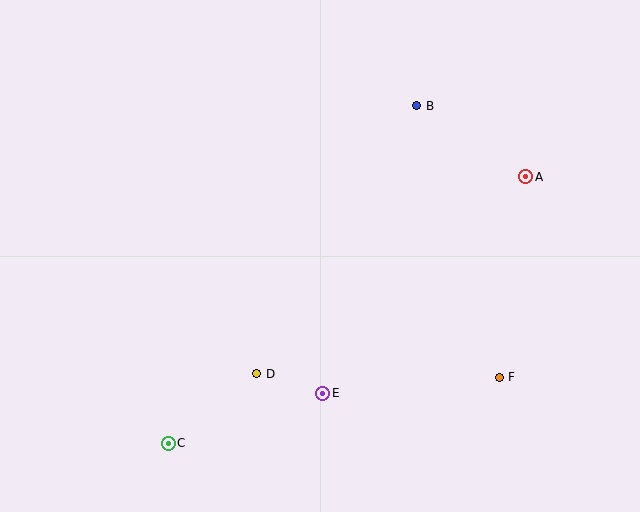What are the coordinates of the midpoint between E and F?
The midpoint between E and F is at (411, 385).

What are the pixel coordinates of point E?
Point E is at (323, 393).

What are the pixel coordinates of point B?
Point B is at (417, 106).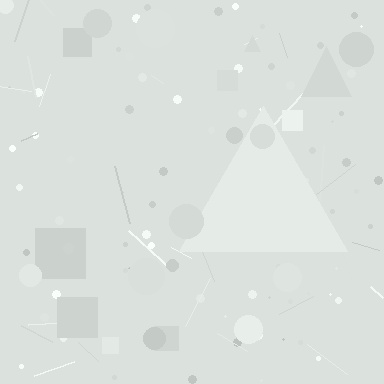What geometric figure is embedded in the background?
A triangle is embedded in the background.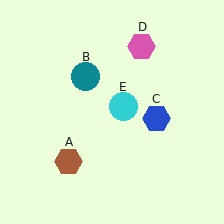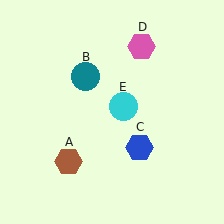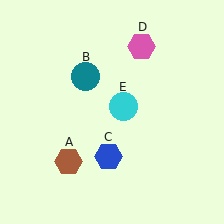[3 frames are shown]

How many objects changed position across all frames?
1 object changed position: blue hexagon (object C).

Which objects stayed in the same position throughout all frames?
Brown hexagon (object A) and teal circle (object B) and pink hexagon (object D) and cyan circle (object E) remained stationary.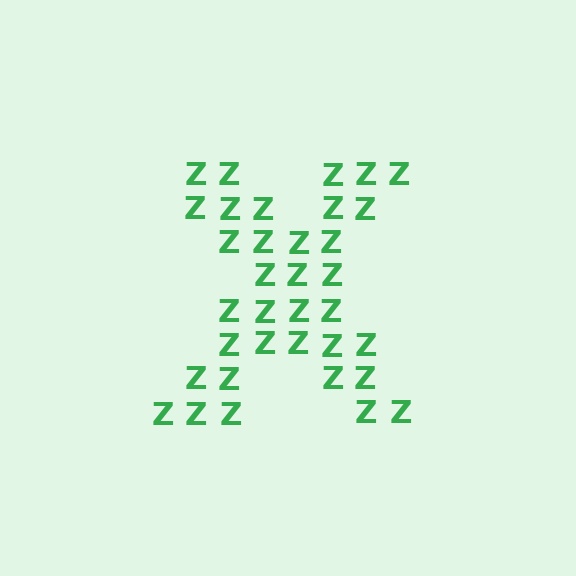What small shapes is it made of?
It is made of small letter Z's.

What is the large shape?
The large shape is the letter X.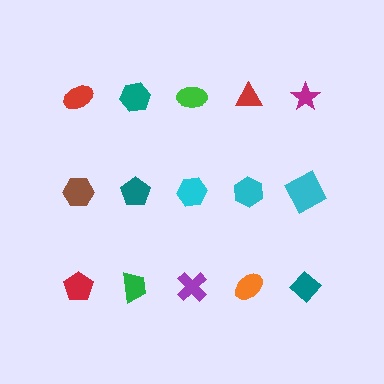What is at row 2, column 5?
A cyan square.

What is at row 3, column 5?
A teal diamond.